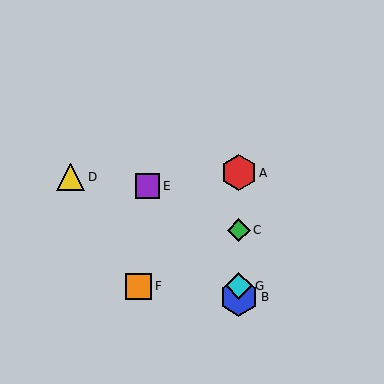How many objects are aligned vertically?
4 objects (A, B, C, G) are aligned vertically.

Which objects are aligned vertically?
Objects A, B, C, G are aligned vertically.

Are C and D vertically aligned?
No, C is at x≈239 and D is at x≈71.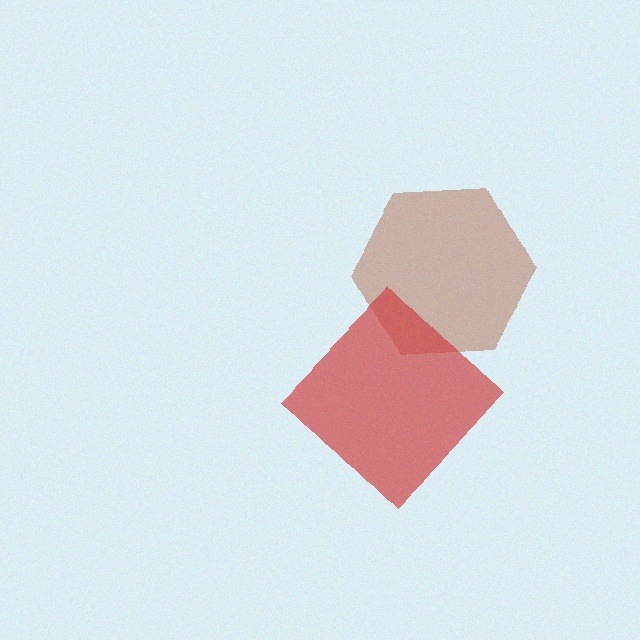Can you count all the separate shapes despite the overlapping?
Yes, there are 2 separate shapes.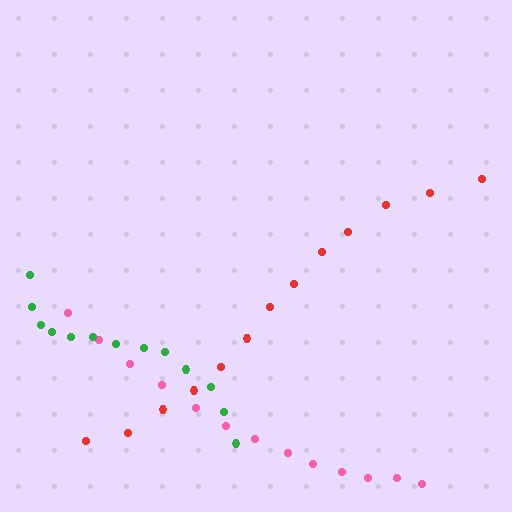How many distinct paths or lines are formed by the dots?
There are 3 distinct paths.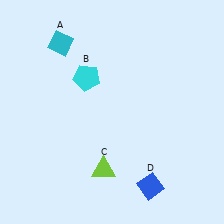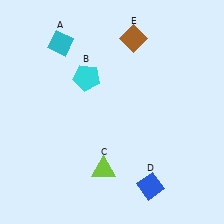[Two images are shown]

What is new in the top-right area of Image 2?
A brown diamond (E) was added in the top-right area of Image 2.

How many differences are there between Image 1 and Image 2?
There is 1 difference between the two images.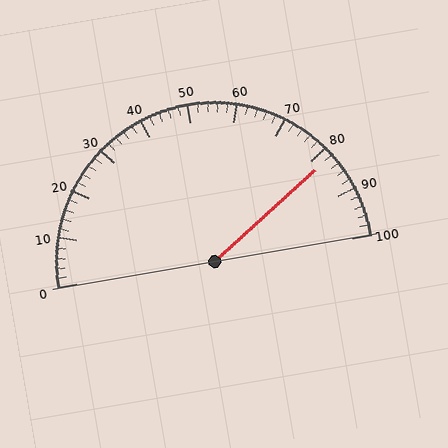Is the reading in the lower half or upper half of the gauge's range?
The reading is in the upper half of the range (0 to 100).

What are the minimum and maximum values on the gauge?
The gauge ranges from 0 to 100.